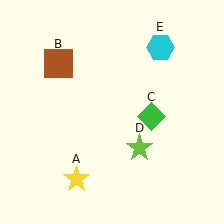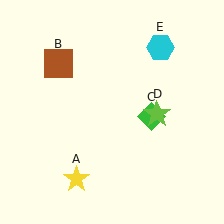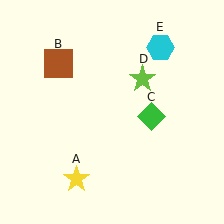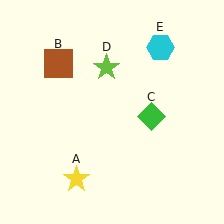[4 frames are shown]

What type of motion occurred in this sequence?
The lime star (object D) rotated counterclockwise around the center of the scene.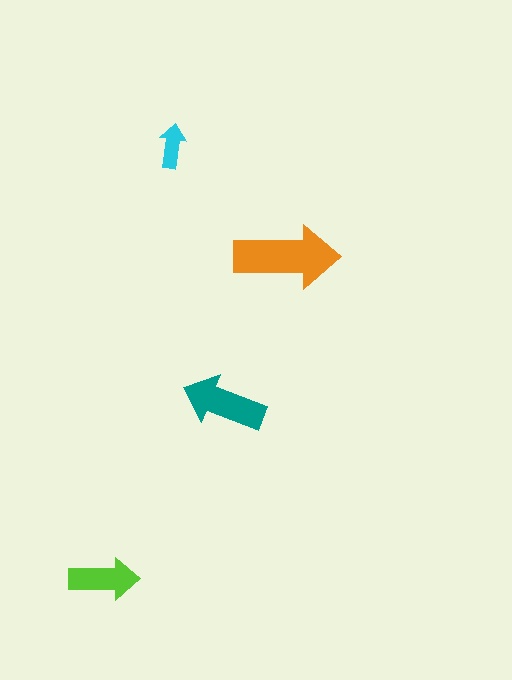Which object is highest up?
The cyan arrow is topmost.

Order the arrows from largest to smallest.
the orange one, the teal one, the lime one, the cyan one.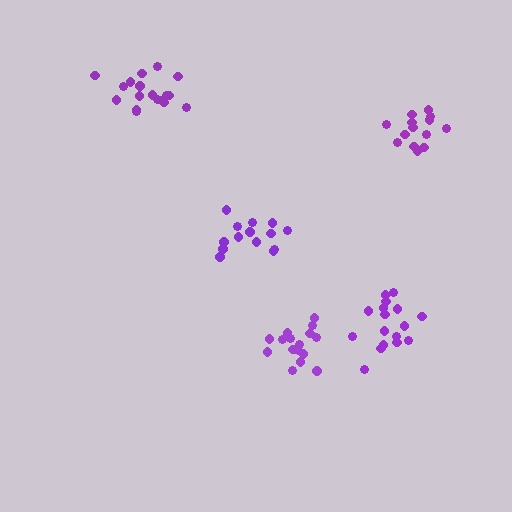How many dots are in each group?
Group 1: 14 dots, Group 2: 16 dots, Group 3: 18 dots, Group 4: 14 dots, Group 5: 17 dots (79 total).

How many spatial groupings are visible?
There are 5 spatial groupings.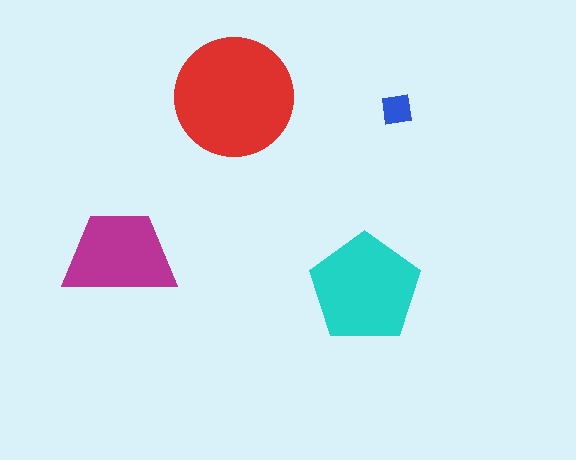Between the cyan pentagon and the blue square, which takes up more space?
The cyan pentagon.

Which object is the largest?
The red circle.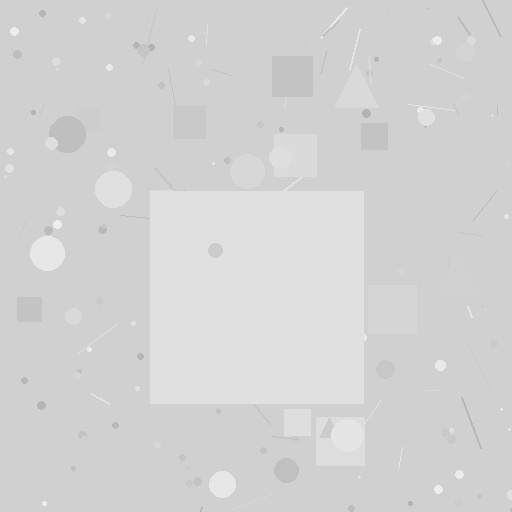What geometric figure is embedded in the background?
A square is embedded in the background.